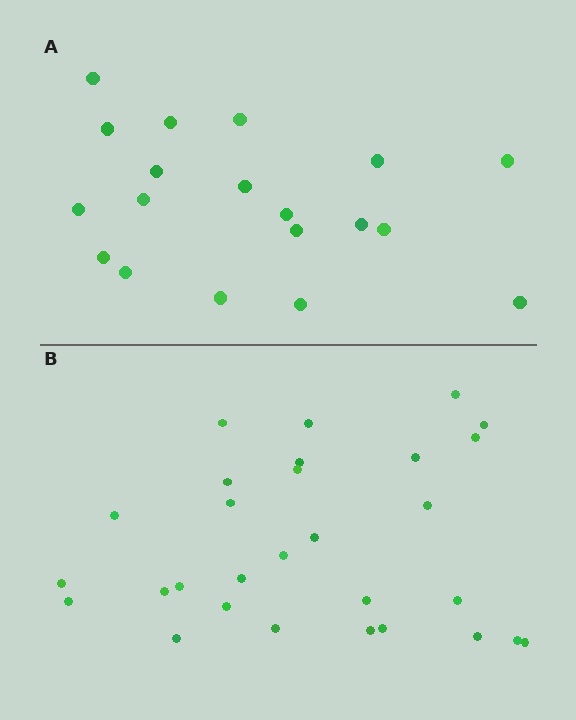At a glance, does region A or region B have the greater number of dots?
Region B (the bottom region) has more dots.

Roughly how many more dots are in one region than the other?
Region B has roughly 10 or so more dots than region A.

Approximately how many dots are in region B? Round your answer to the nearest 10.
About 30 dots. (The exact count is 29, which rounds to 30.)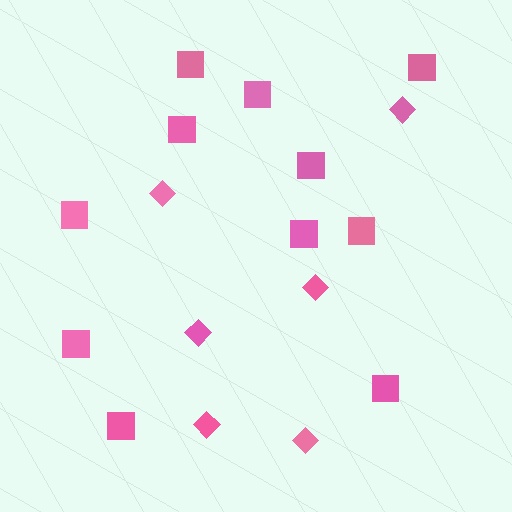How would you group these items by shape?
There are 2 groups: one group of diamonds (6) and one group of squares (11).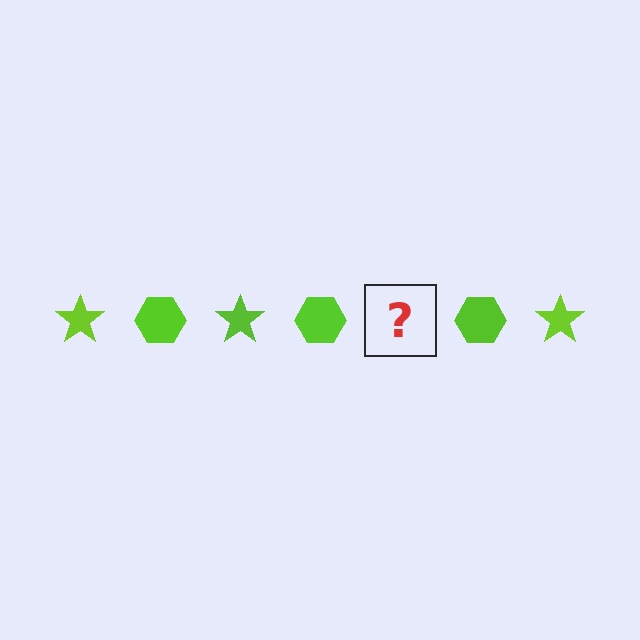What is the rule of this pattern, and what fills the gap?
The rule is that the pattern cycles through star, hexagon shapes in lime. The gap should be filled with a lime star.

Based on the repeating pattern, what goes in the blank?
The blank should be a lime star.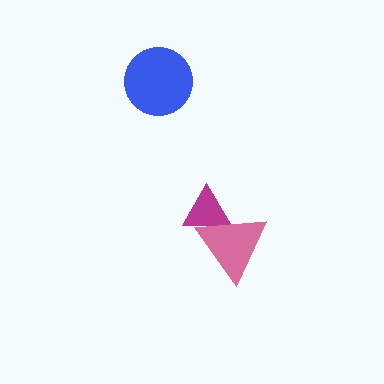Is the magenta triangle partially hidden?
Yes, it is partially covered by another shape.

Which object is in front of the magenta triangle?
The pink triangle is in front of the magenta triangle.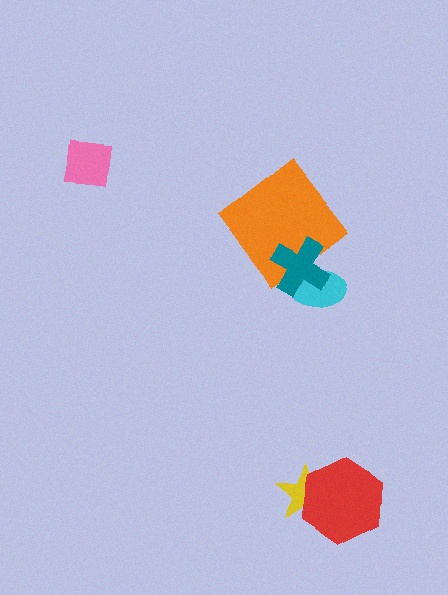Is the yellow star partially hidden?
Yes, it is partially covered by another shape.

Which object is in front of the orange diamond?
The teal cross is in front of the orange diamond.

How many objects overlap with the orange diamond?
1 object overlaps with the orange diamond.